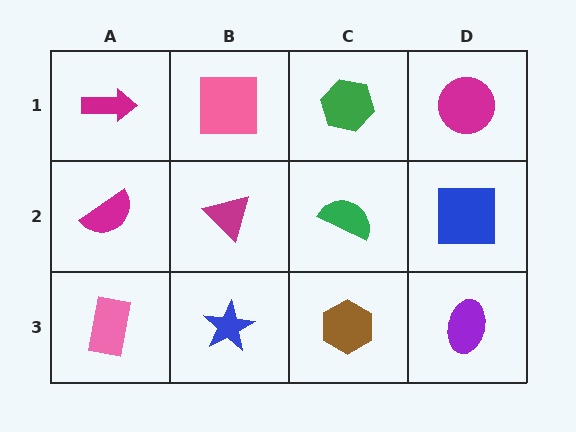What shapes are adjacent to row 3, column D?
A blue square (row 2, column D), a brown hexagon (row 3, column C).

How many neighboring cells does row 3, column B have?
3.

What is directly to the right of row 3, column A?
A blue star.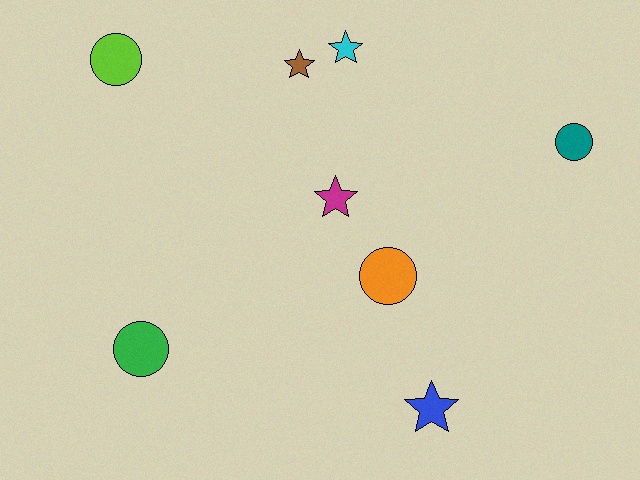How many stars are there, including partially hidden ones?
There are 4 stars.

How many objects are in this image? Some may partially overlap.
There are 8 objects.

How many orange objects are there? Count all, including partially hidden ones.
There is 1 orange object.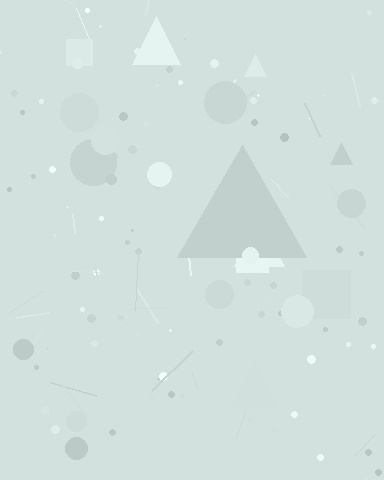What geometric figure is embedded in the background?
A triangle is embedded in the background.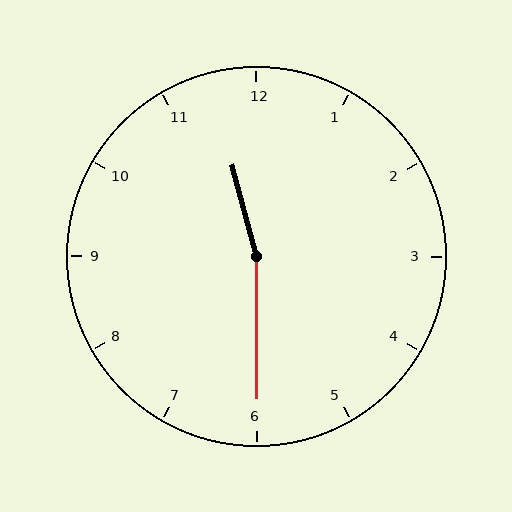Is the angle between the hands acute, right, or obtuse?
It is obtuse.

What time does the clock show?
11:30.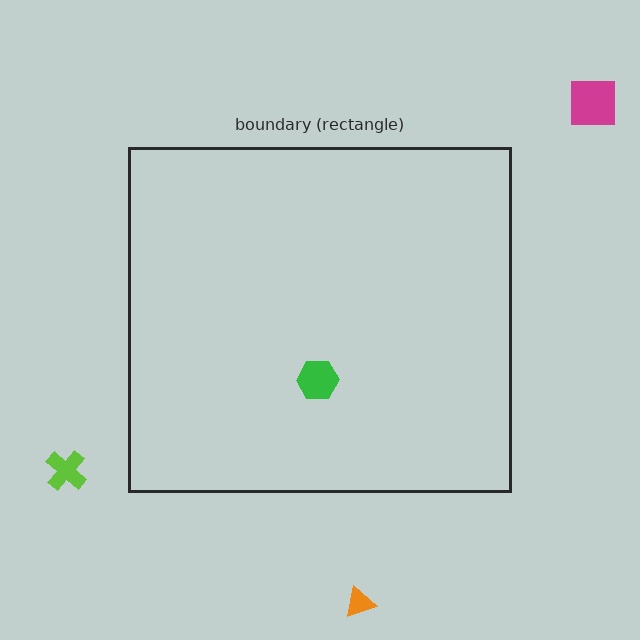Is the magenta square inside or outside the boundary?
Outside.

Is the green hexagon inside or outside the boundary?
Inside.